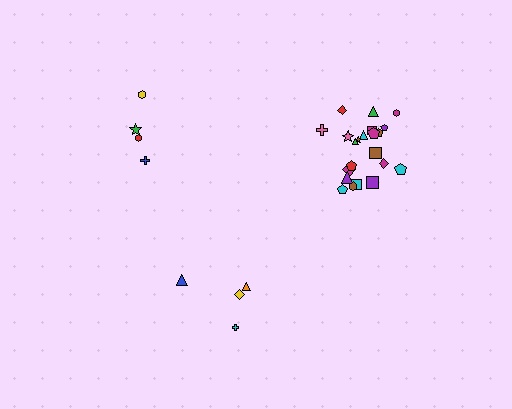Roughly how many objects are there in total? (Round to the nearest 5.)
Roughly 30 objects in total.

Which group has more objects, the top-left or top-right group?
The top-right group.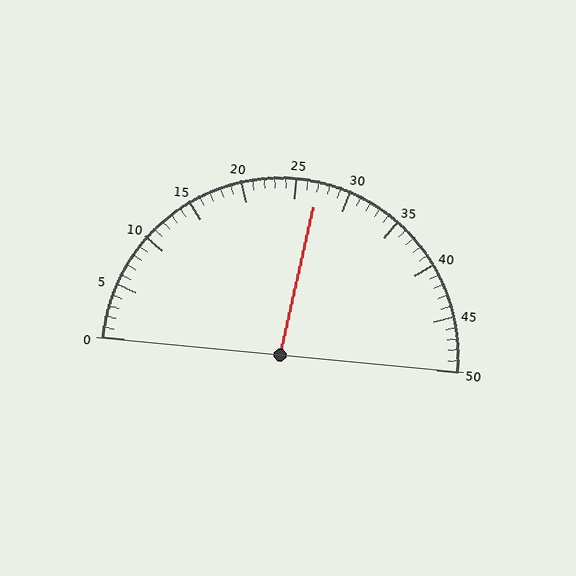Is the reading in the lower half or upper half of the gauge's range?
The reading is in the upper half of the range (0 to 50).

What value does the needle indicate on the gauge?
The needle indicates approximately 27.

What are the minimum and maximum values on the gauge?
The gauge ranges from 0 to 50.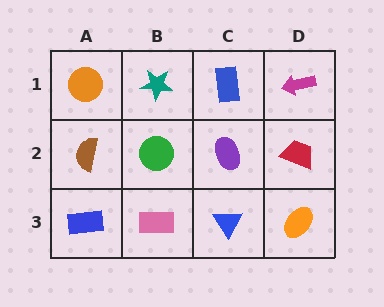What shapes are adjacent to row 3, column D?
A red trapezoid (row 2, column D), a blue triangle (row 3, column C).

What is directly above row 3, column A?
A brown semicircle.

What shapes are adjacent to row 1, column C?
A purple ellipse (row 2, column C), a teal star (row 1, column B), a magenta arrow (row 1, column D).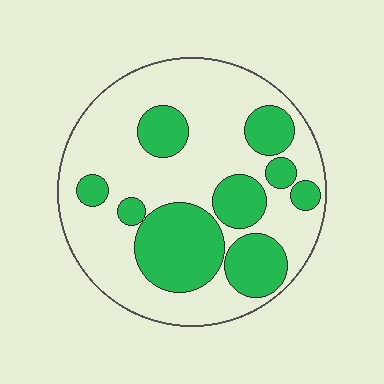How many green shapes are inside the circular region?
9.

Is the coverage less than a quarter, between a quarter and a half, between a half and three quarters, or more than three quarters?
Between a quarter and a half.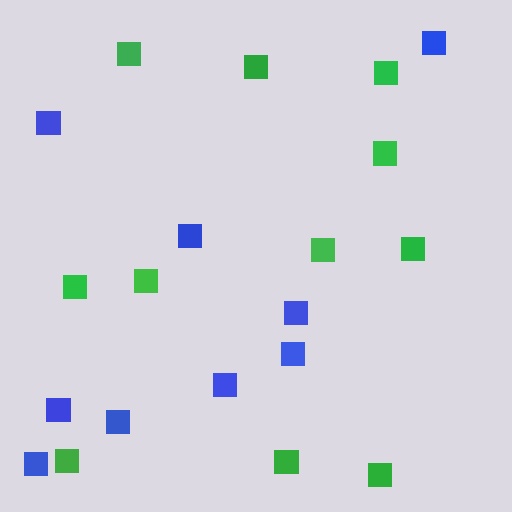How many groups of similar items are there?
There are 2 groups: one group of blue squares (9) and one group of green squares (11).